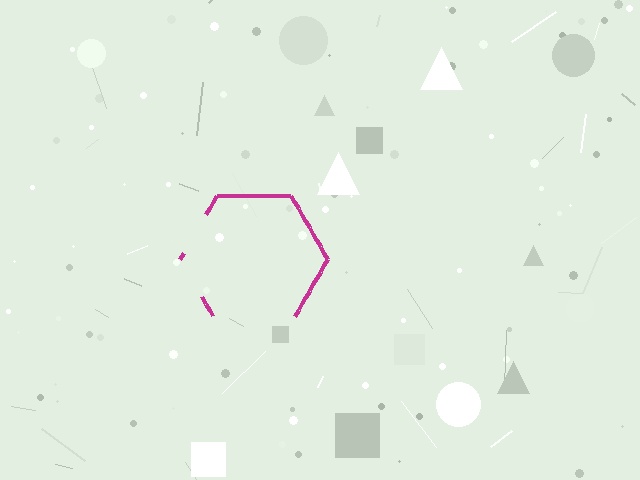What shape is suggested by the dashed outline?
The dashed outline suggests a hexagon.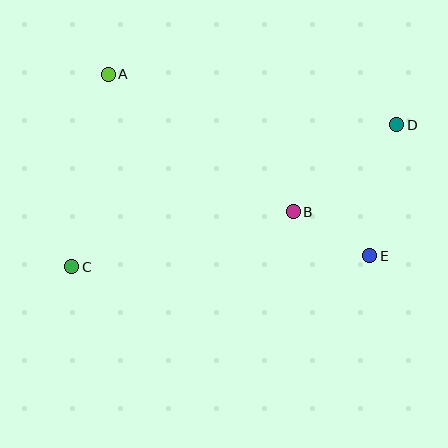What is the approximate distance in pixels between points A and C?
The distance between A and C is approximately 196 pixels.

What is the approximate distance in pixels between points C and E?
The distance between C and E is approximately 298 pixels.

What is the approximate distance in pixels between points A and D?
The distance between A and D is approximately 293 pixels.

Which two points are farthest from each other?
Points C and D are farthest from each other.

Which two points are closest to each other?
Points B and E are closest to each other.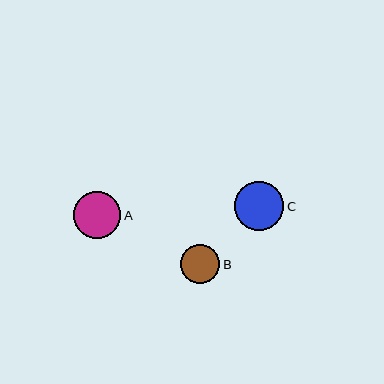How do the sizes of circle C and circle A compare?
Circle C and circle A are approximately the same size.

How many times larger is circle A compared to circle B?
Circle A is approximately 1.2 times the size of circle B.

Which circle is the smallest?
Circle B is the smallest with a size of approximately 39 pixels.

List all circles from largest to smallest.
From largest to smallest: C, A, B.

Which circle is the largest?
Circle C is the largest with a size of approximately 49 pixels.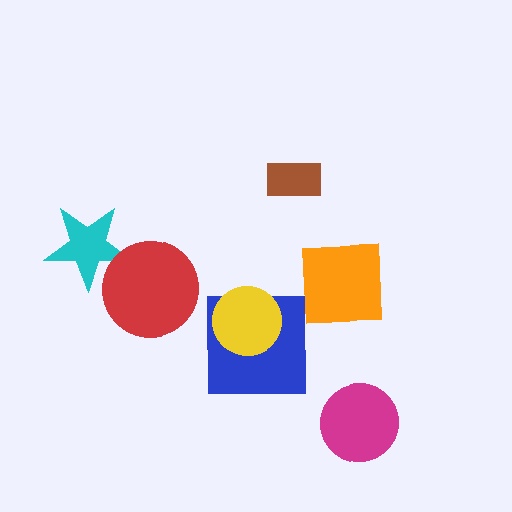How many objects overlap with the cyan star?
1 object overlaps with the cyan star.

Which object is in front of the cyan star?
The red circle is in front of the cyan star.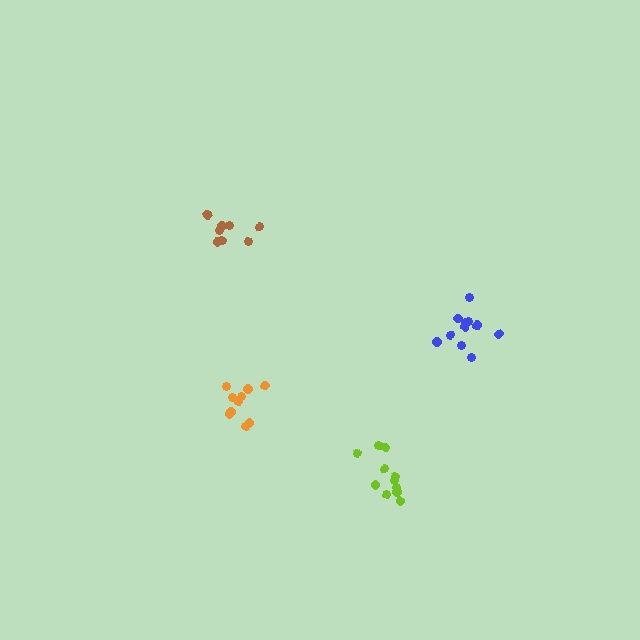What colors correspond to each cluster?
The clusters are colored: lime, orange, blue, brown.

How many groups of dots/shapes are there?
There are 4 groups.